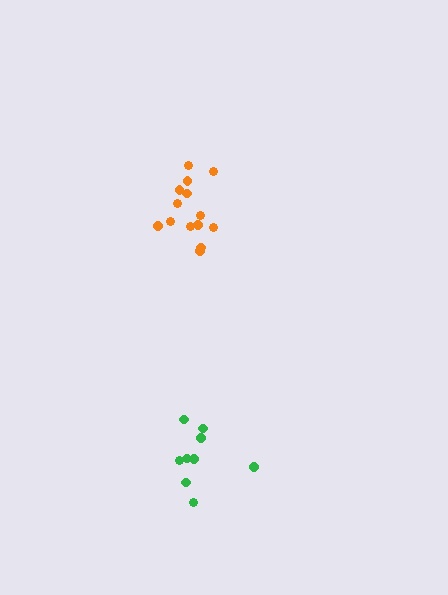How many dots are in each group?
Group 1: 9 dots, Group 2: 14 dots (23 total).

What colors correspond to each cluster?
The clusters are colored: green, orange.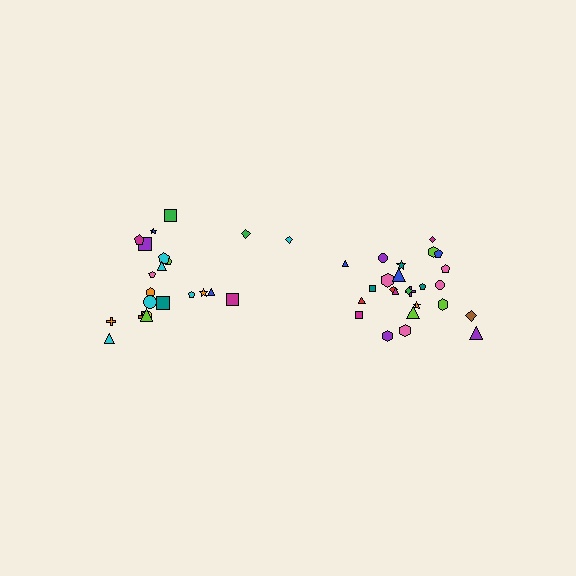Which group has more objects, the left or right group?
The right group.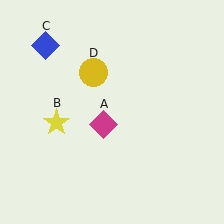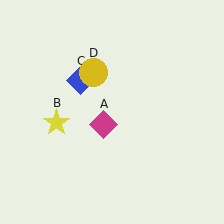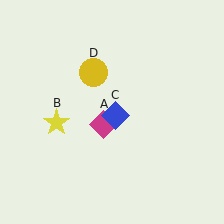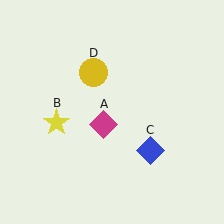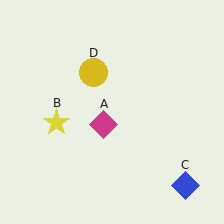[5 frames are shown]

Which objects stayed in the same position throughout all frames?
Magenta diamond (object A) and yellow star (object B) and yellow circle (object D) remained stationary.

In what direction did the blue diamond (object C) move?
The blue diamond (object C) moved down and to the right.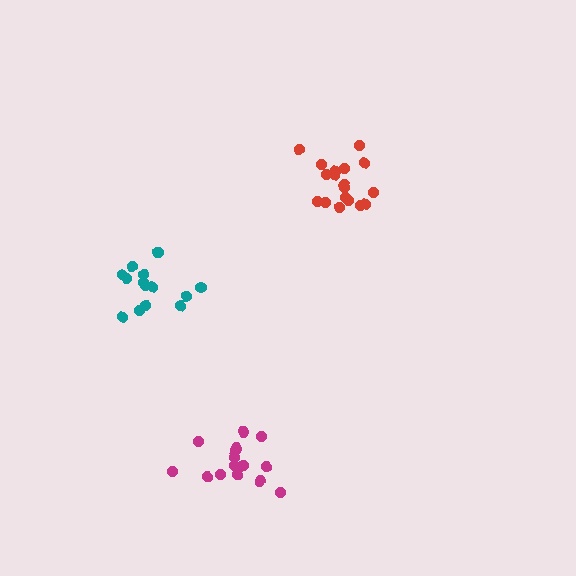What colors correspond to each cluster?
The clusters are colored: magenta, red, teal.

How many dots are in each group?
Group 1: 17 dots, Group 2: 18 dots, Group 3: 15 dots (50 total).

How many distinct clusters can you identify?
There are 3 distinct clusters.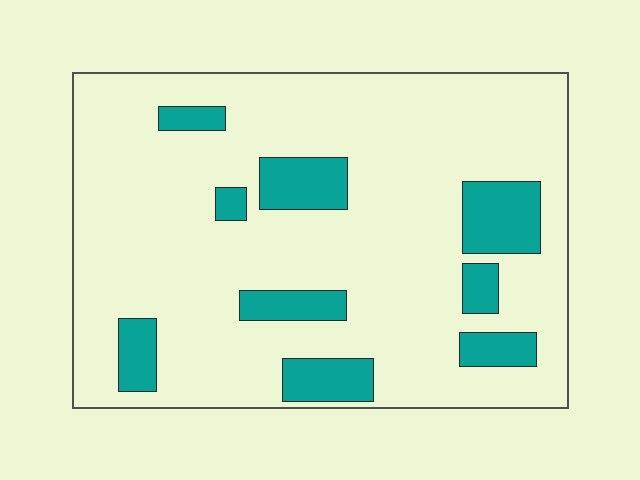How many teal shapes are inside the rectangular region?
9.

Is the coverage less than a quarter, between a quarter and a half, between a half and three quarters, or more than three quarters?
Less than a quarter.